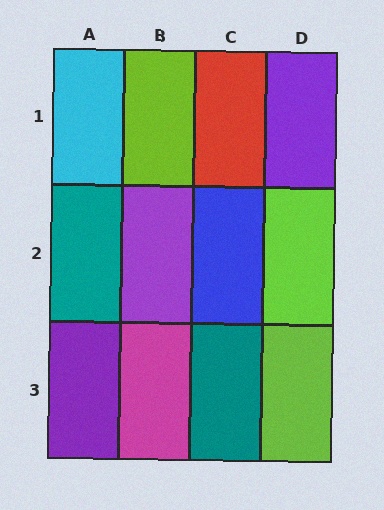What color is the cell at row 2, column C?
Blue.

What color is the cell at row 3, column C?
Teal.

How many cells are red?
1 cell is red.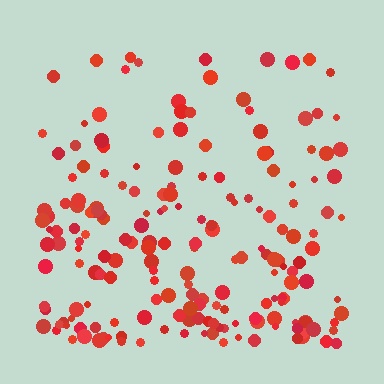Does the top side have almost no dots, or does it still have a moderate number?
Still a moderate number, just noticeably fewer than the bottom.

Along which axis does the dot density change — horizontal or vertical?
Vertical.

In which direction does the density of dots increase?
From top to bottom, with the bottom side densest.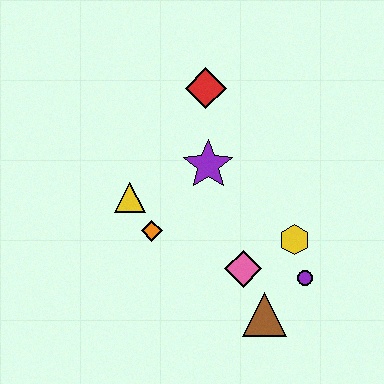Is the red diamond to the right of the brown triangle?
No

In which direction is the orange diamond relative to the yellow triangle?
The orange diamond is below the yellow triangle.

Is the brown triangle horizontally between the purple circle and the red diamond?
Yes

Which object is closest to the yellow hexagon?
The purple circle is closest to the yellow hexagon.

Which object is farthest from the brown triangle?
The red diamond is farthest from the brown triangle.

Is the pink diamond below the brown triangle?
No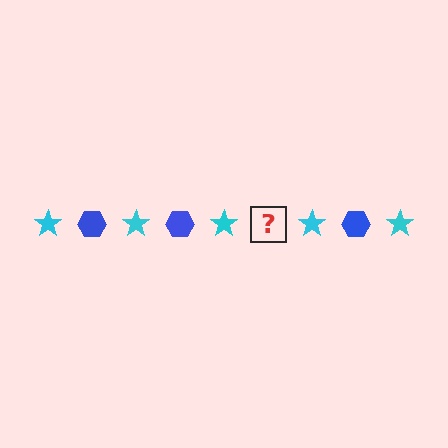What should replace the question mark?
The question mark should be replaced with a blue hexagon.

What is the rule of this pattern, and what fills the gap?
The rule is that the pattern alternates between cyan star and blue hexagon. The gap should be filled with a blue hexagon.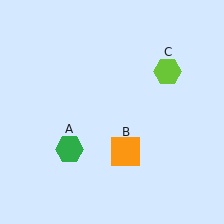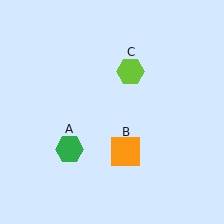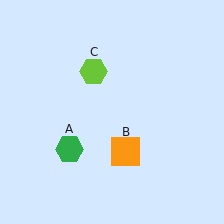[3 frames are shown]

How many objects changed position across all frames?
1 object changed position: lime hexagon (object C).